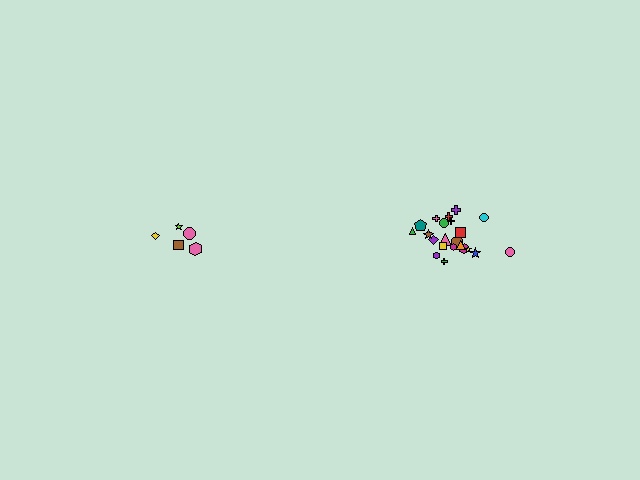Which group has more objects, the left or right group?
The right group.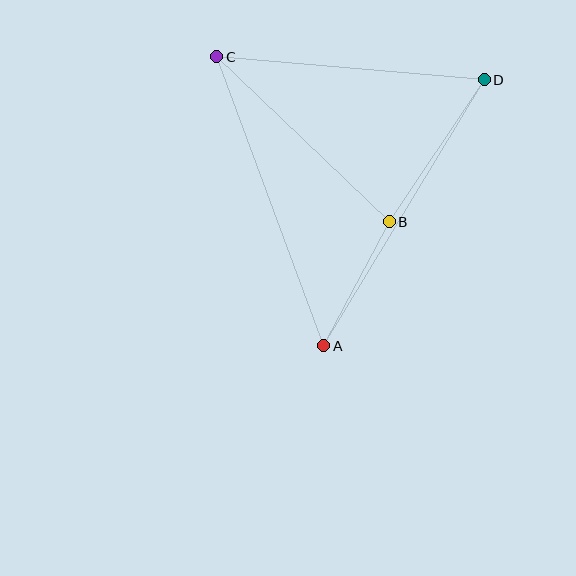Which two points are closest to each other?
Points A and B are closest to each other.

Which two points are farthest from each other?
Points A and D are farthest from each other.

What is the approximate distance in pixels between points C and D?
The distance between C and D is approximately 268 pixels.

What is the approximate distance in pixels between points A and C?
The distance between A and C is approximately 308 pixels.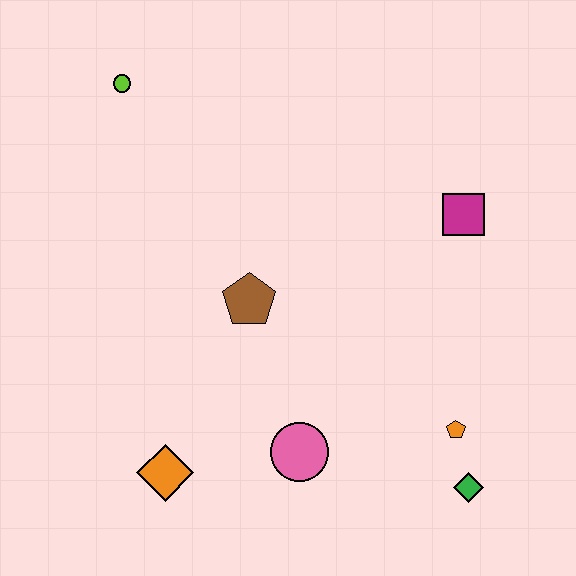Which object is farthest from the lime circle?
The green diamond is farthest from the lime circle.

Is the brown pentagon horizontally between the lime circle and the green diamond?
Yes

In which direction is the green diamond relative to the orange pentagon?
The green diamond is below the orange pentagon.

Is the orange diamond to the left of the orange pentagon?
Yes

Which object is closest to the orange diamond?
The pink circle is closest to the orange diamond.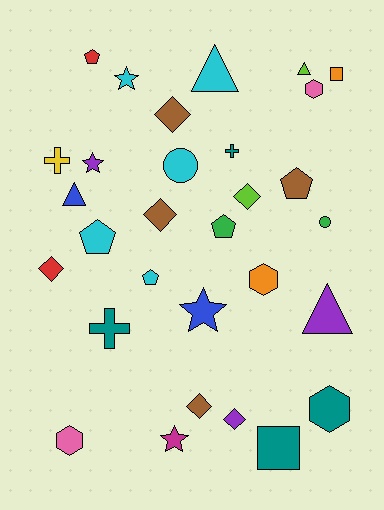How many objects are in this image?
There are 30 objects.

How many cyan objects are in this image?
There are 5 cyan objects.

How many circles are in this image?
There are 2 circles.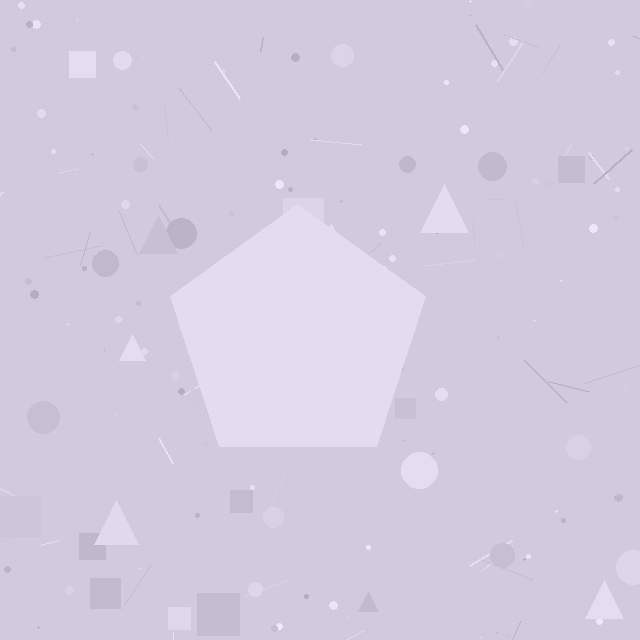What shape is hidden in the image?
A pentagon is hidden in the image.